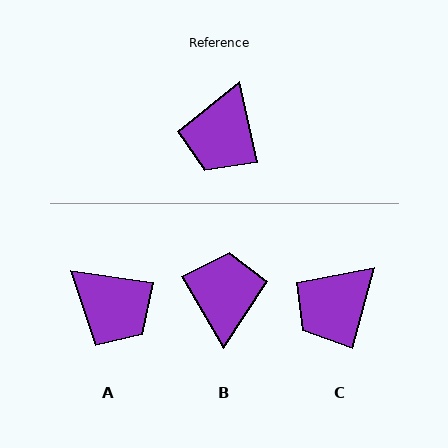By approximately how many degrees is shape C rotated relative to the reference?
Approximately 28 degrees clockwise.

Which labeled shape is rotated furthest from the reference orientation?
B, about 162 degrees away.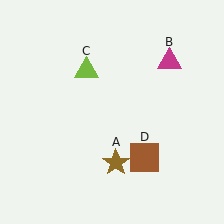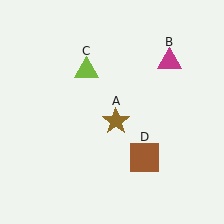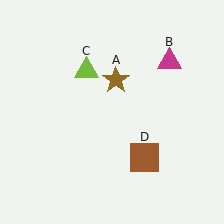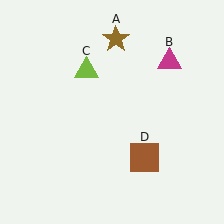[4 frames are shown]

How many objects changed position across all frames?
1 object changed position: brown star (object A).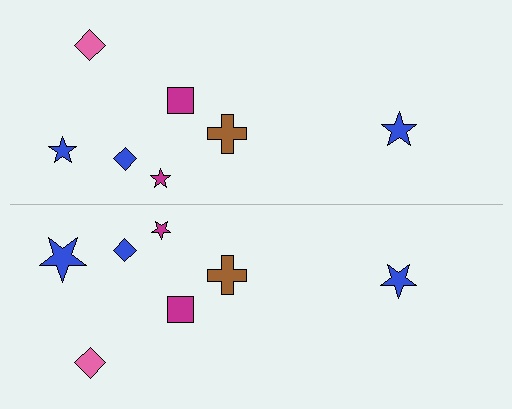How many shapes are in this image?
There are 14 shapes in this image.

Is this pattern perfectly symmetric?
No, the pattern is not perfectly symmetric. The blue star on the bottom side has a different size than its mirror counterpart.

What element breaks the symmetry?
The blue star on the bottom side has a different size than its mirror counterpart.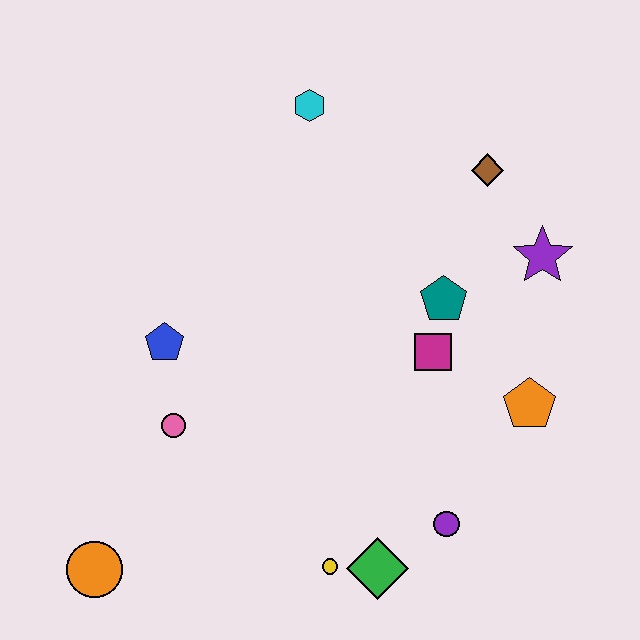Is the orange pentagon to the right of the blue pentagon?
Yes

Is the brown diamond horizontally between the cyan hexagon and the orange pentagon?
Yes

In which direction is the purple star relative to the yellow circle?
The purple star is above the yellow circle.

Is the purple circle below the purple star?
Yes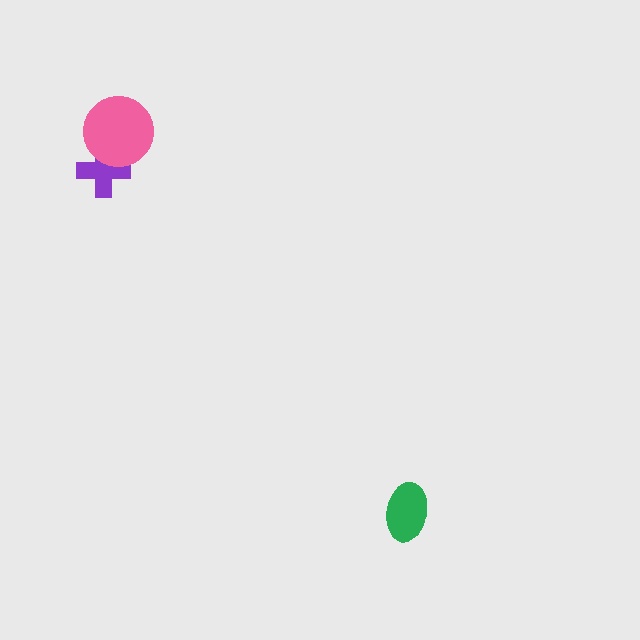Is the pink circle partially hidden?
No, no other shape covers it.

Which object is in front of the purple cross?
The pink circle is in front of the purple cross.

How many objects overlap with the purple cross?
1 object overlaps with the purple cross.